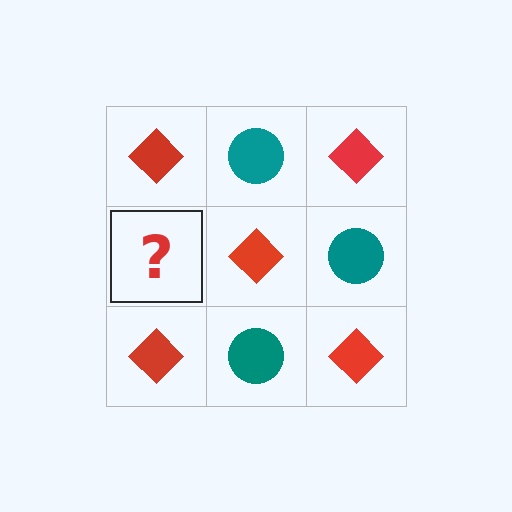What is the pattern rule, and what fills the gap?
The rule is that it alternates red diamond and teal circle in a checkerboard pattern. The gap should be filled with a teal circle.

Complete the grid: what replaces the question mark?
The question mark should be replaced with a teal circle.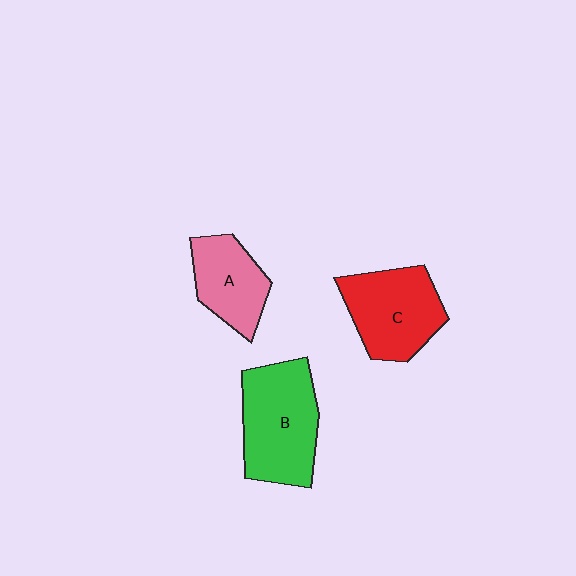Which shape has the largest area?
Shape B (green).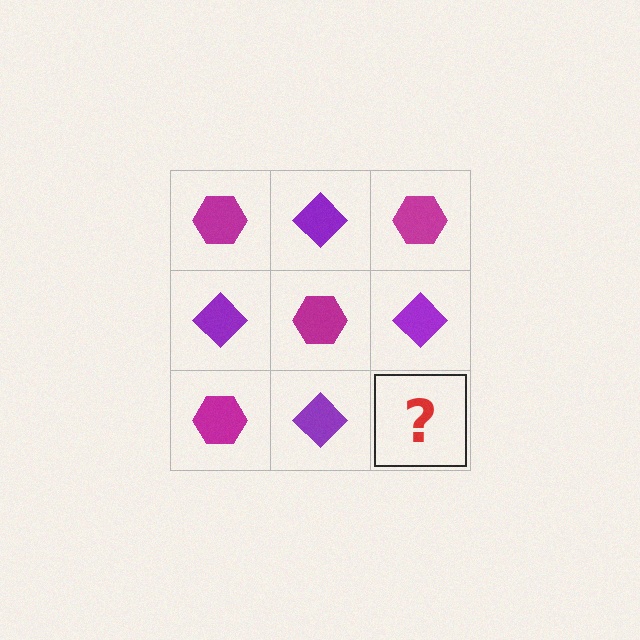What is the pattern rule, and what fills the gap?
The rule is that it alternates magenta hexagon and purple diamond in a checkerboard pattern. The gap should be filled with a magenta hexagon.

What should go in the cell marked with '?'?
The missing cell should contain a magenta hexagon.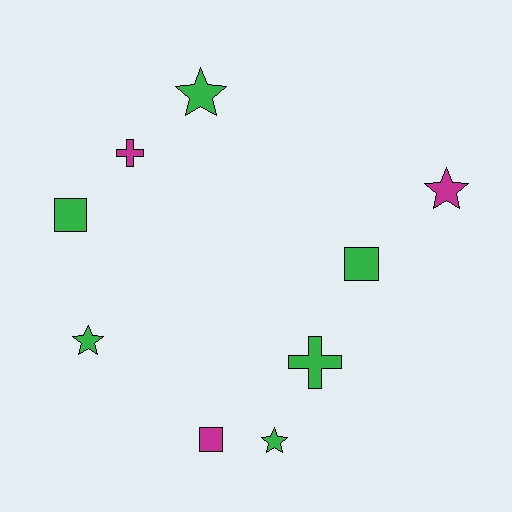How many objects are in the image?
There are 9 objects.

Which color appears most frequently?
Green, with 6 objects.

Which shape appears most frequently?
Star, with 4 objects.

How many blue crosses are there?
There are no blue crosses.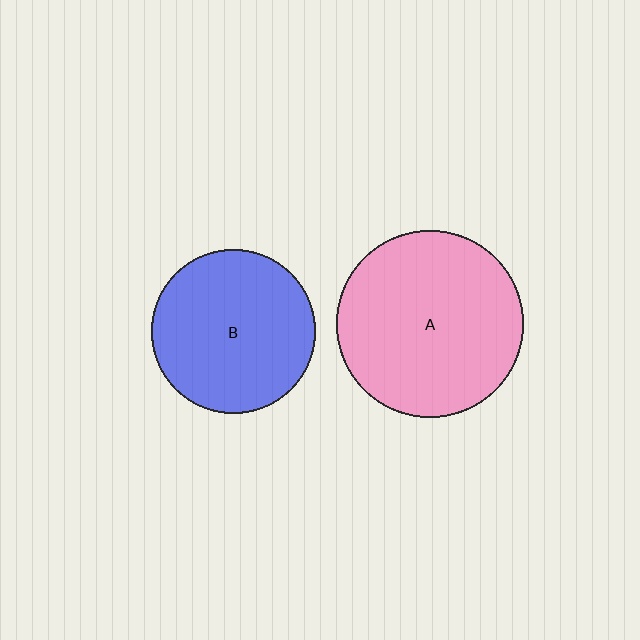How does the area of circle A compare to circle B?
Approximately 1.3 times.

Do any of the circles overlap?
No, none of the circles overlap.